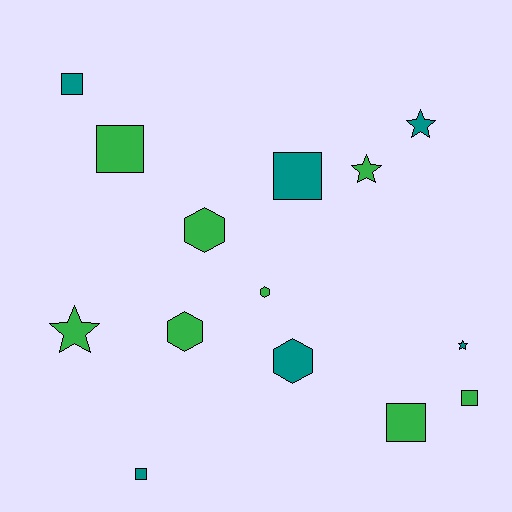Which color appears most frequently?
Green, with 8 objects.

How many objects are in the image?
There are 14 objects.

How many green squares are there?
There are 3 green squares.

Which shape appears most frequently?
Square, with 6 objects.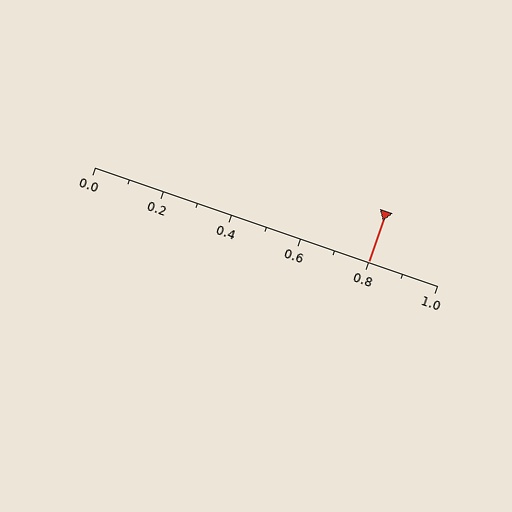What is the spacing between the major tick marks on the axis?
The major ticks are spaced 0.2 apart.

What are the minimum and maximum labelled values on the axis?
The axis runs from 0.0 to 1.0.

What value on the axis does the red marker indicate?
The marker indicates approximately 0.8.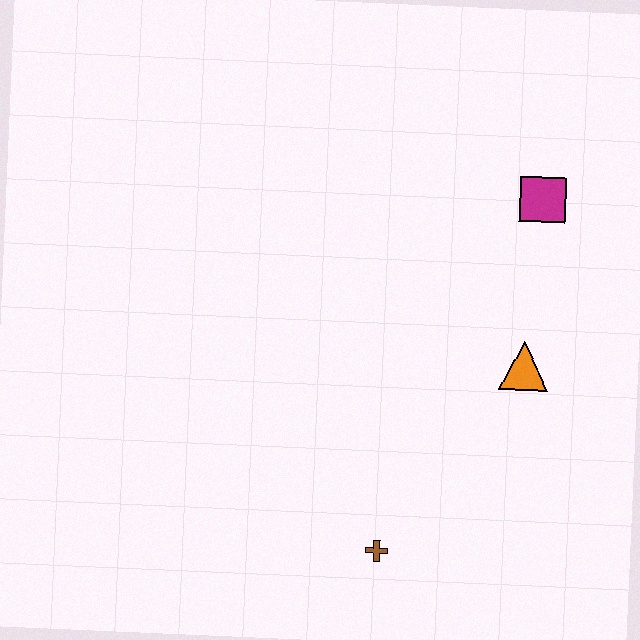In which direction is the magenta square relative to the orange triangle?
The magenta square is above the orange triangle.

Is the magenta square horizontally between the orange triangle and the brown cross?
No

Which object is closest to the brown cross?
The orange triangle is closest to the brown cross.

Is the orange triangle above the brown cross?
Yes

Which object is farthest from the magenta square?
The brown cross is farthest from the magenta square.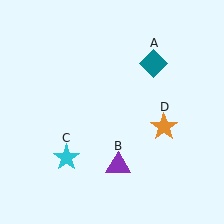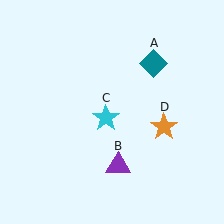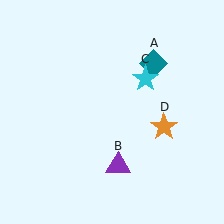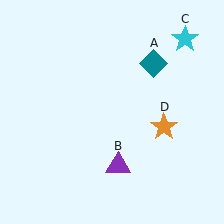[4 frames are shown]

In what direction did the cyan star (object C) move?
The cyan star (object C) moved up and to the right.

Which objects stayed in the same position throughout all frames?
Teal diamond (object A) and purple triangle (object B) and orange star (object D) remained stationary.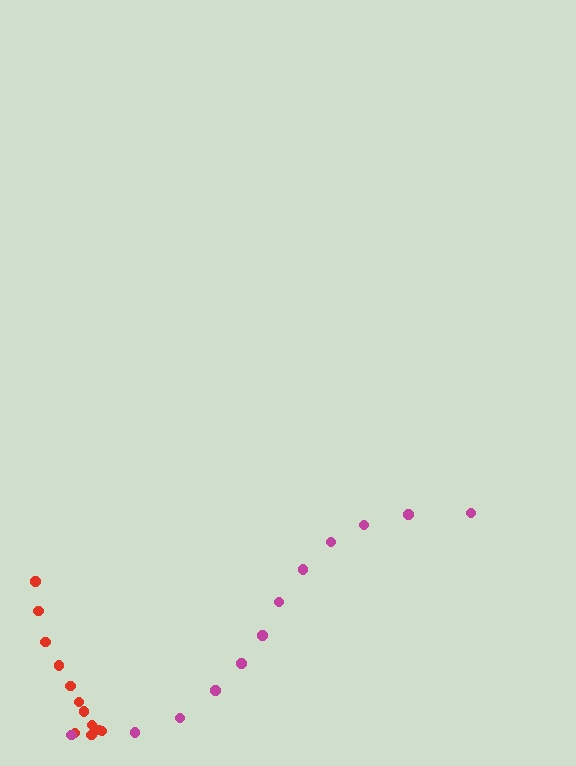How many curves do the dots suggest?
There are 2 distinct paths.